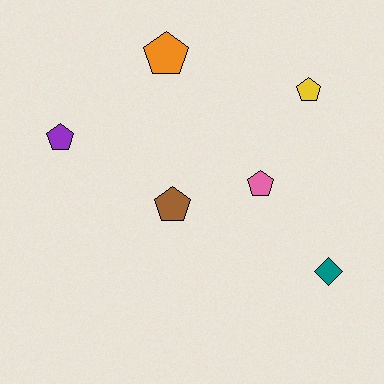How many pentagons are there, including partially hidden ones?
There are 5 pentagons.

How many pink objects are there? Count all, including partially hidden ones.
There is 1 pink object.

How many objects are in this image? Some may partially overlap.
There are 6 objects.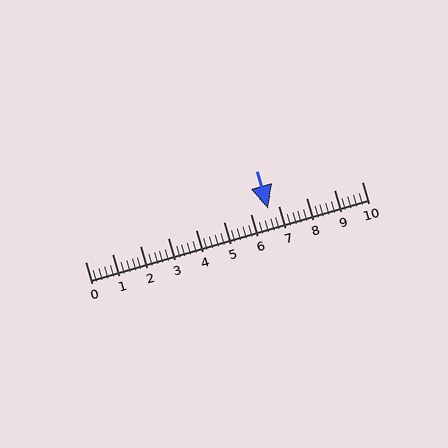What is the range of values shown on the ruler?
The ruler shows values from 0 to 10.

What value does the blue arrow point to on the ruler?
The blue arrow points to approximately 6.6.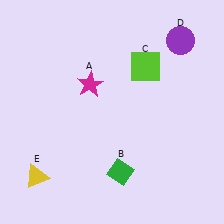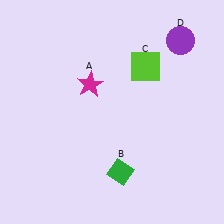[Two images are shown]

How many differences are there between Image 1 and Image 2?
There is 1 difference between the two images.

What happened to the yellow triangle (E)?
The yellow triangle (E) was removed in Image 2. It was in the bottom-left area of Image 1.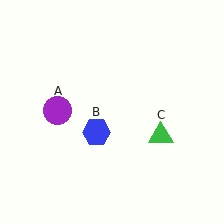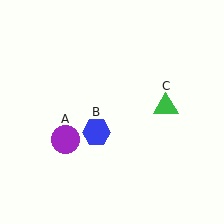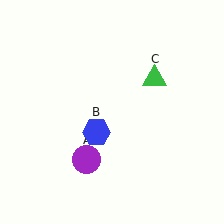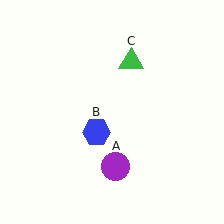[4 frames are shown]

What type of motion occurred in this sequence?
The purple circle (object A), green triangle (object C) rotated counterclockwise around the center of the scene.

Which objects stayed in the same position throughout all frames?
Blue hexagon (object B) remained stationary.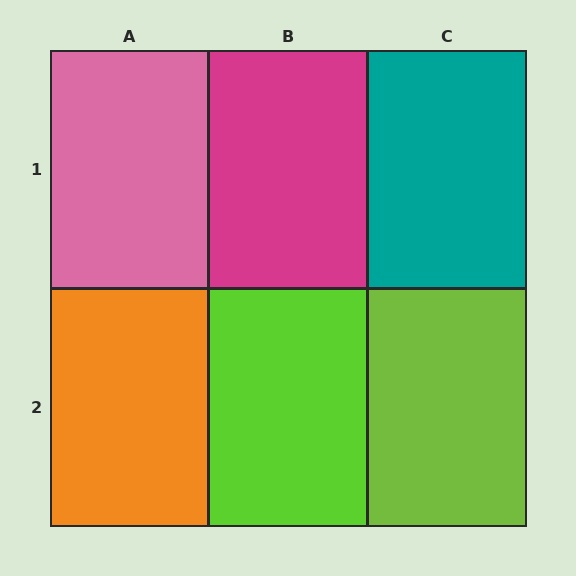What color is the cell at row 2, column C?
Lime.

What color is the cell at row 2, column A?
Orange.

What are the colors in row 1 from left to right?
Pink, magenta, teal.